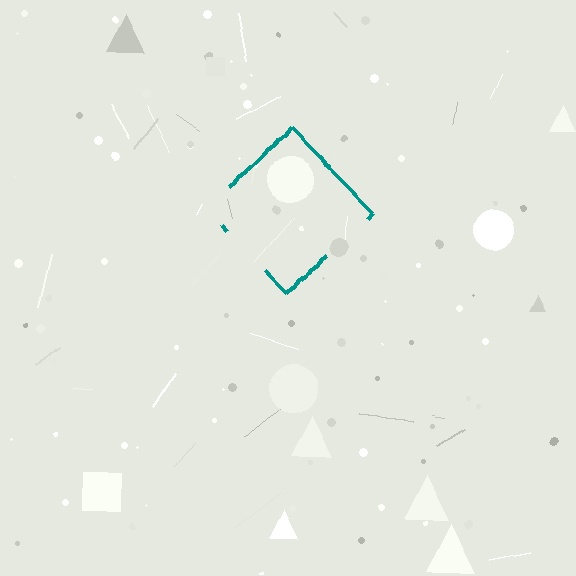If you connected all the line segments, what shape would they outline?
They would outline a diamond.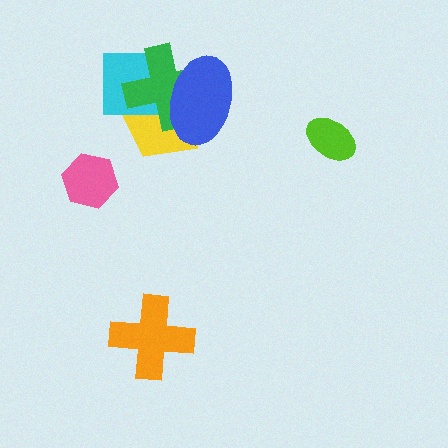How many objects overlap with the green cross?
3 objects overlap with the green cross.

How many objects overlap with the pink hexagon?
0 objects overlap with the pink hexagon.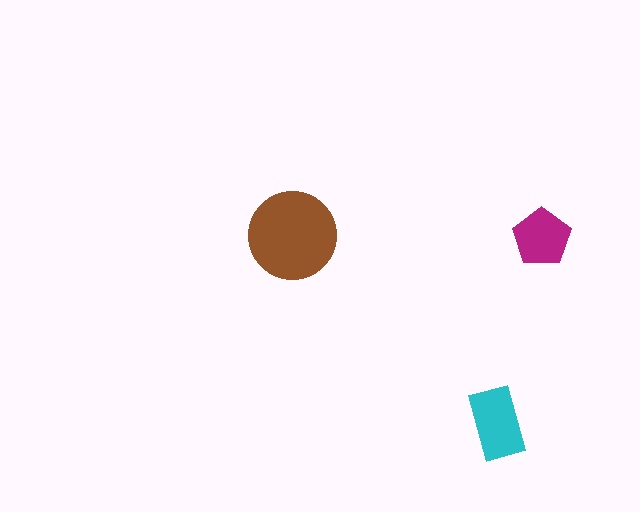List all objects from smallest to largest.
The magenta pentagon, the cyan rectangle, the brown circle.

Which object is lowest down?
The cyan rectangle is bottommost.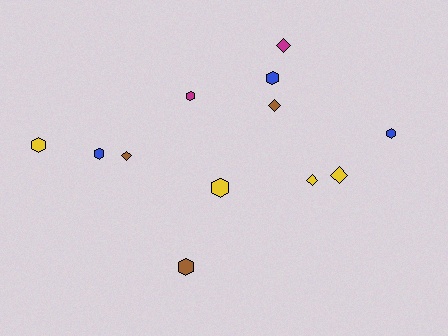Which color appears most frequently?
Yellow, with 4 objects.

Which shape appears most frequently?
Hexagon, with 7 objects.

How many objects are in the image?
There are 12 objects.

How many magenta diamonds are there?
There is 1 magenta diamond.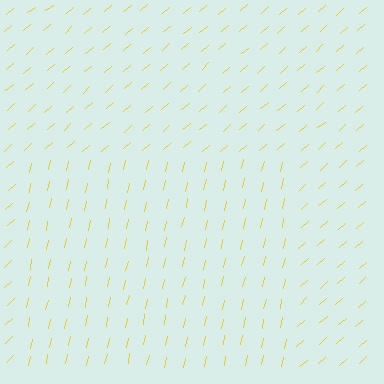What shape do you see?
I see a rectangle.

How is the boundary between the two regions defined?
The boundary is defined purely by a change in line orientation (approximately 37 degrees difference). All lines are the same color and thickness.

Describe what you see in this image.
The image is filled with small yellow line segments. A rectangle region in the image has lines oriented differently from the surrounding lines, creating a visible texture boundary.